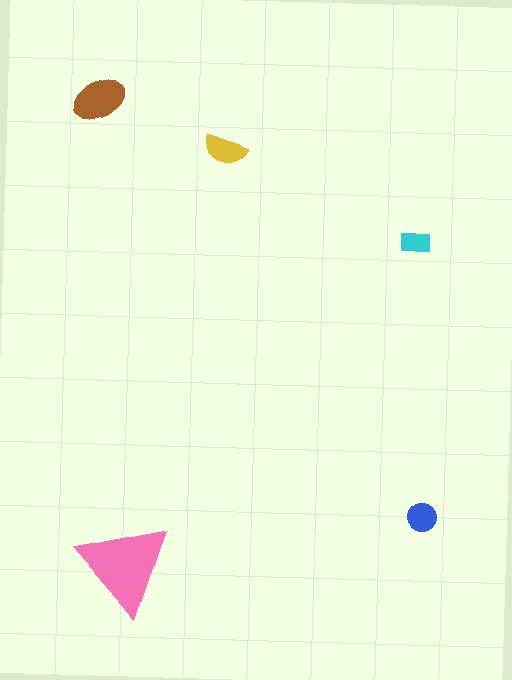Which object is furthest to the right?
The blue circle is rightmost.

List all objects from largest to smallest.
The pink triangle, the brown ellipse, the yellow semicircle, the blue circle, the cyan rectangle.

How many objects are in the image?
There are 5 objects in the image.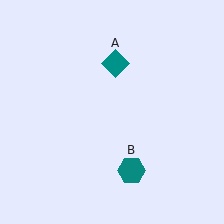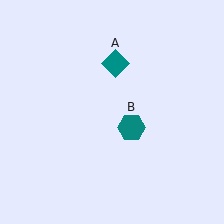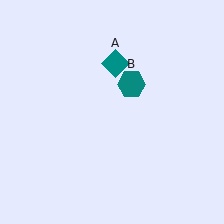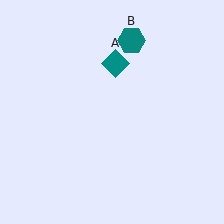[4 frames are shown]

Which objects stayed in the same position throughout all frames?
Teal diamond (object A) remained stationary.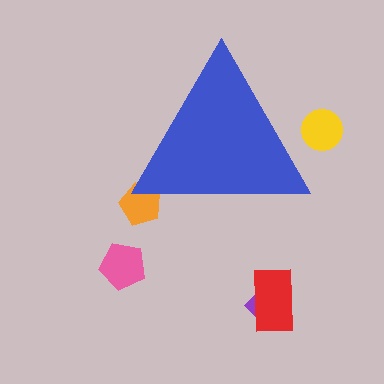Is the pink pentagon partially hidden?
No, the pink pentagon is fully visible.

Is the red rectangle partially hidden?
No, the red rectangle is fully visible.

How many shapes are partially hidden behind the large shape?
2 shapes are partially hidden.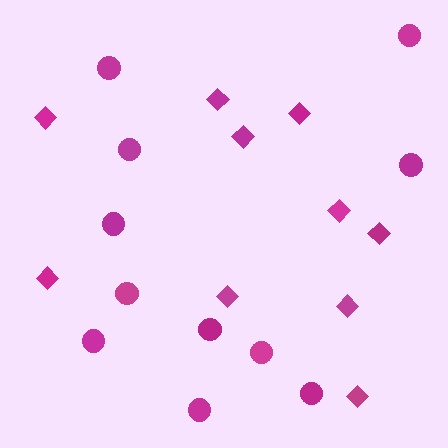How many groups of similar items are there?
There are 2 groups: one group of diamonds (10) and one group of circles (11).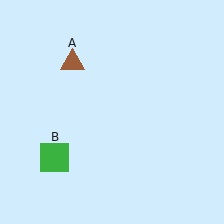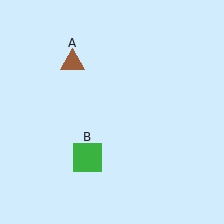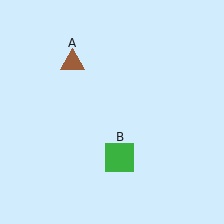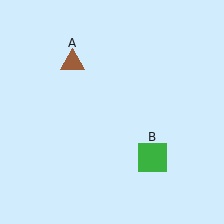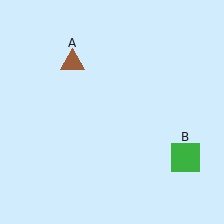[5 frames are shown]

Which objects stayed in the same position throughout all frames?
Brown triangle (object A) remained stationary.